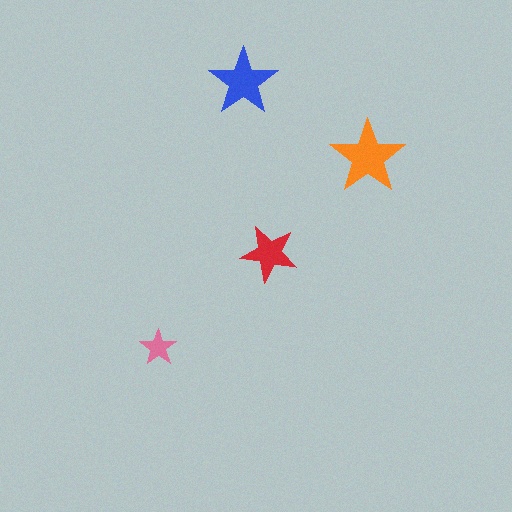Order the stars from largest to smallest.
the orange one, the blue one, the red one, the pink one.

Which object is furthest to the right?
The orange star is rightmost.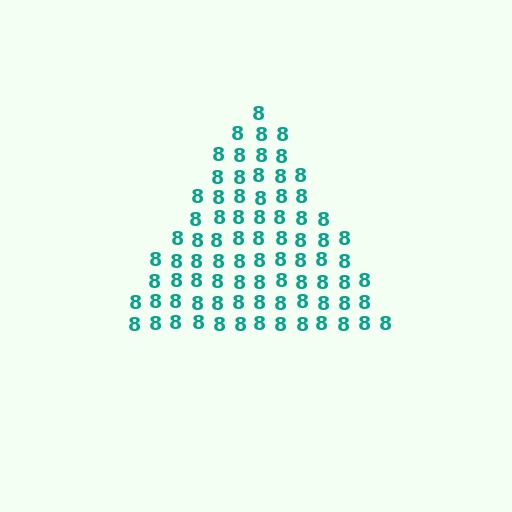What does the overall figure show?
The overall figure shows a triangle.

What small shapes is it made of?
It is made of small digit 8's.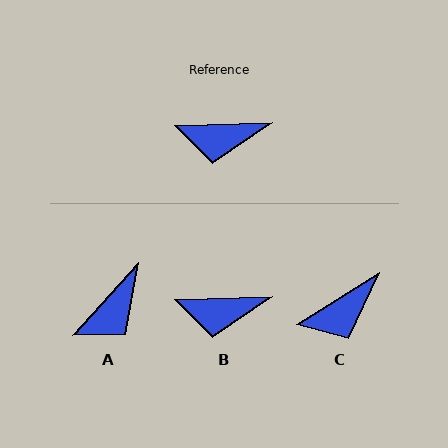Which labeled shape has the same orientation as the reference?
B.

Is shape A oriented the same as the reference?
No, it is off by about 46 degrees.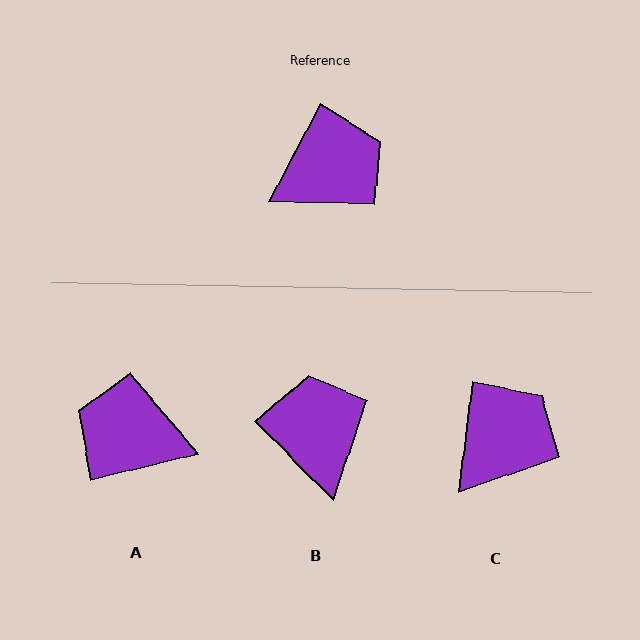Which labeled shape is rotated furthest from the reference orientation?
A, about 131 degrees away.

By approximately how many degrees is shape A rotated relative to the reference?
Approximately 131 degrees counter-clockwise.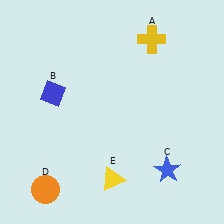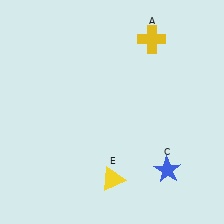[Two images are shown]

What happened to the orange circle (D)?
The orange circle (D) was removed in Image 2. It was in the bottom-left area of Image 1.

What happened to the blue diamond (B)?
The blue diamond (B) was removed in Image 2. It was in the top-left area of Image 1.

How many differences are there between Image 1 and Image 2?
There are 2 differences between the two images.